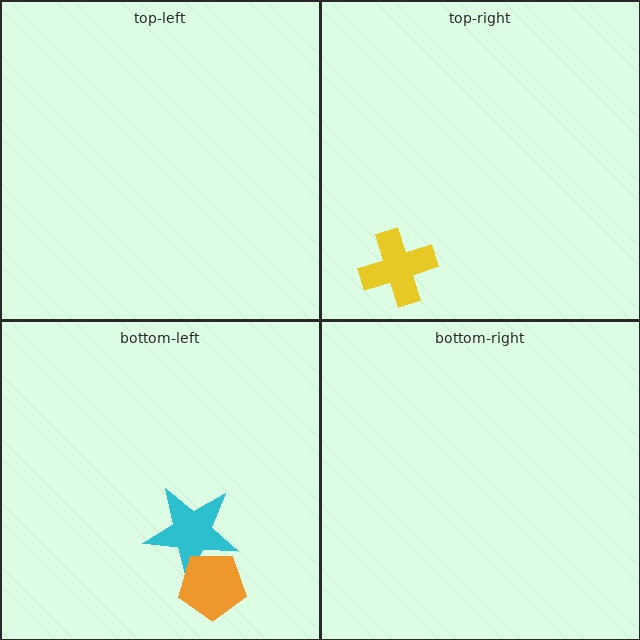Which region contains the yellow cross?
The top-right region.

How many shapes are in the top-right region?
1.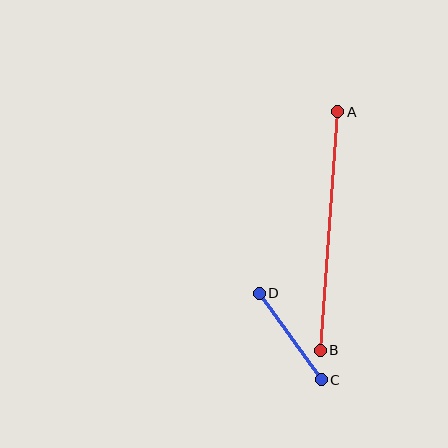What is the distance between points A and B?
The distance is approximately 239 pixels.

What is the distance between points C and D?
The distance is approximately 107 pixels.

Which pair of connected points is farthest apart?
Points A and B are farthest apart.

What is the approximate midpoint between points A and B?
The midpoint is at approximately (329, 231) pixels.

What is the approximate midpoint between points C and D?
The midpoint is at approximately (290, 337) pixels.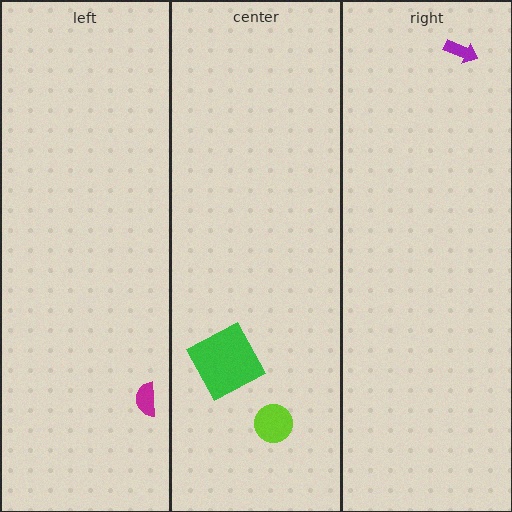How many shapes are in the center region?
2.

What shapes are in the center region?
The lime circle, the green square.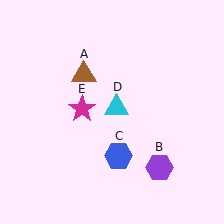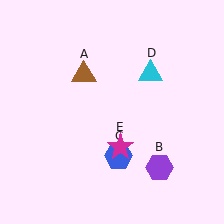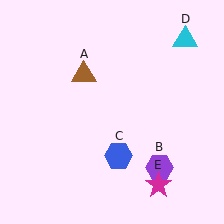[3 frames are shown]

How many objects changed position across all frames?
2 objects changed position: cyan triangle (object D), magenta star (object E).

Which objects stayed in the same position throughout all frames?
Brown triangle (object A) and purple hexagon (object B) and blue hexagon (object C) remained stationary.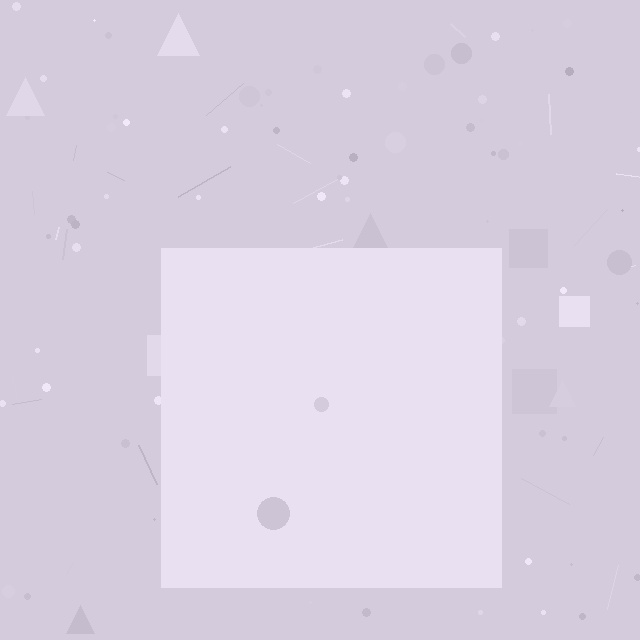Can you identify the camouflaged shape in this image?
The camouflaged shape is a square.